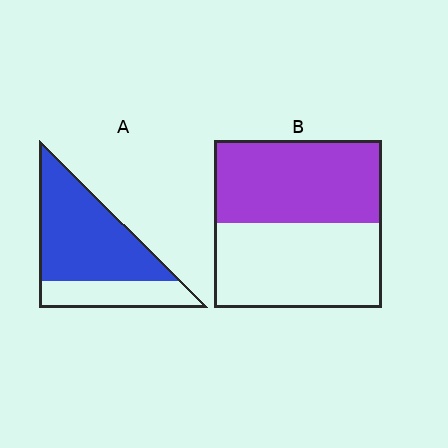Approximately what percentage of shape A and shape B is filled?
A is approximately 70% and B is approximately 50%.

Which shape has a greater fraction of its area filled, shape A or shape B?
Shape A.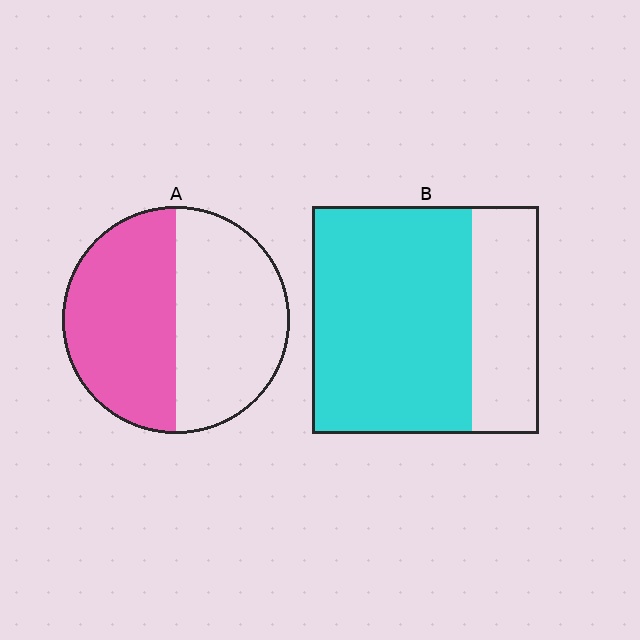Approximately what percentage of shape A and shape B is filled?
A is approximately 50% and B is approximately 70%.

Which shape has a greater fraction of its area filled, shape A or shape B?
Shape B.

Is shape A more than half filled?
Roughly half.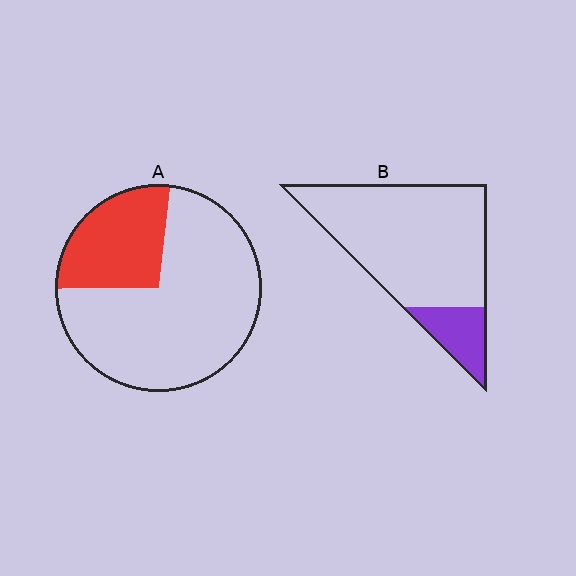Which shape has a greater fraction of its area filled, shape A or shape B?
Shape A.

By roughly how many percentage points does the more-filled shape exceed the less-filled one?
By roughly 10 percentage points (A over B).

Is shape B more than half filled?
No.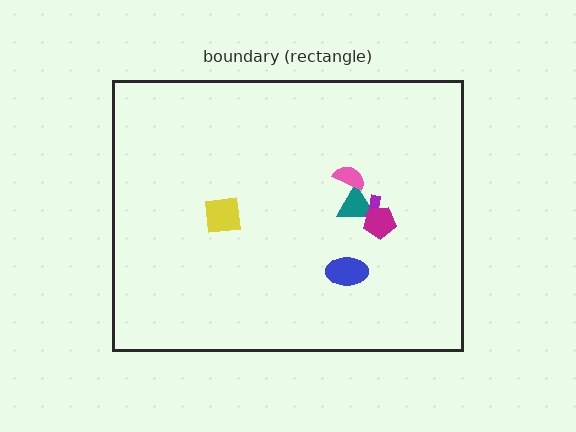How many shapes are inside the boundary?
6 inside, 0 outside.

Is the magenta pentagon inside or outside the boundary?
Inside.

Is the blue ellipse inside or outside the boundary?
Inside.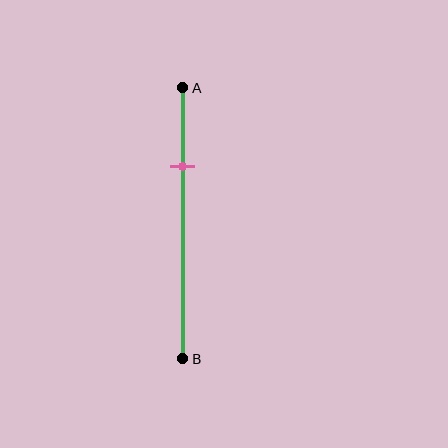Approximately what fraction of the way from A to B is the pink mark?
The pink mark is approximately 30% of the way from A to B.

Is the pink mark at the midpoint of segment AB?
No, the mark is at about 30% from A, not at the 50% midpoint.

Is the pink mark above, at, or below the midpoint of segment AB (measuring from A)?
The pink mark is above the midpoint of segment AB.